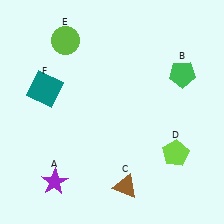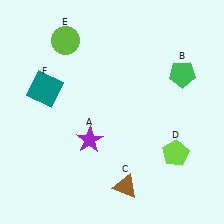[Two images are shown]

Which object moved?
The purple star (A) moved up.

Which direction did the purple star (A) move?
The purple star (A) moved up.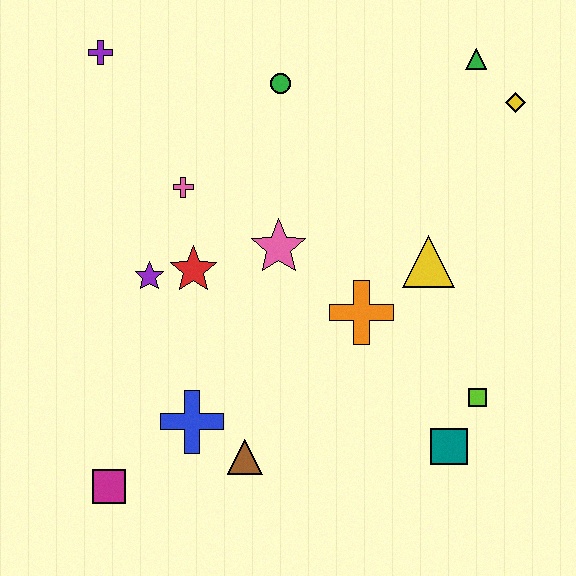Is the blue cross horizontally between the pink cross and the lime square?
Yes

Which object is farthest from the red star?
The yellow diamond is farthest from the red star.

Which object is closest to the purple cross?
The pink cross is closest to the purple cross.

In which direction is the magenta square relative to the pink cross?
The magenta square is below the pink cross.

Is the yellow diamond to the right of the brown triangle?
Yes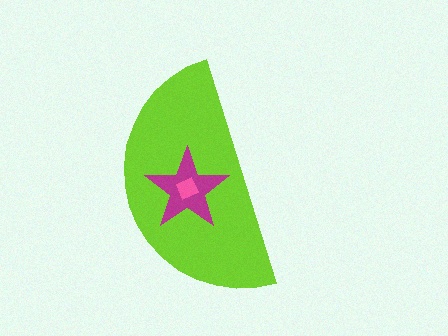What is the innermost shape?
The pink diamond.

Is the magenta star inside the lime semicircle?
Yes.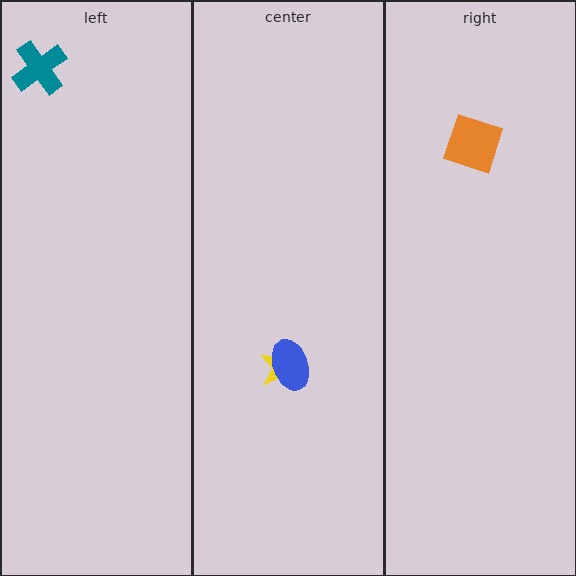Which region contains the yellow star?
The center region.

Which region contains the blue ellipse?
The center region.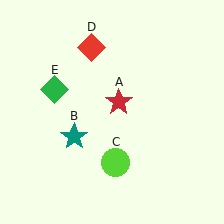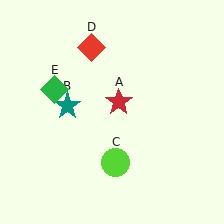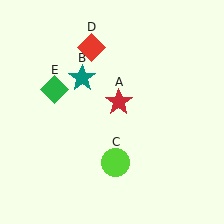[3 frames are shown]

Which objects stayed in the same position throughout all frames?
Red star (object A) and lime circle (object C) and red diamond (object D) and green diamond (object E) remained stationary.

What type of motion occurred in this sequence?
The teal star (object B) rotated clockwise around the center of the scene.